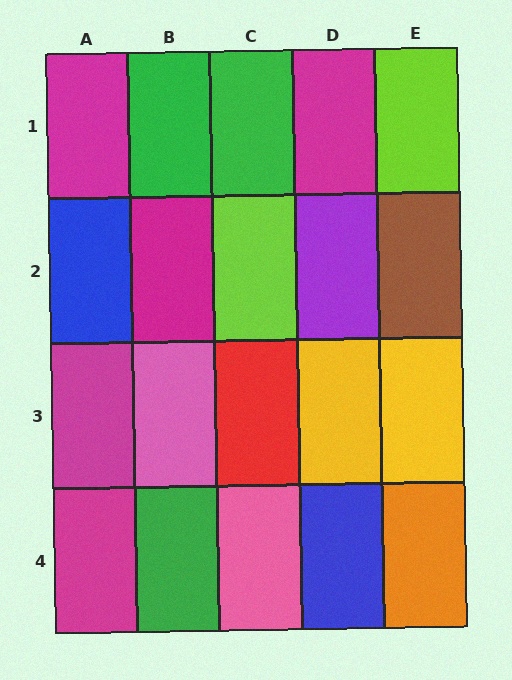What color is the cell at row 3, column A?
Magenta.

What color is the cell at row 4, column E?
Orange.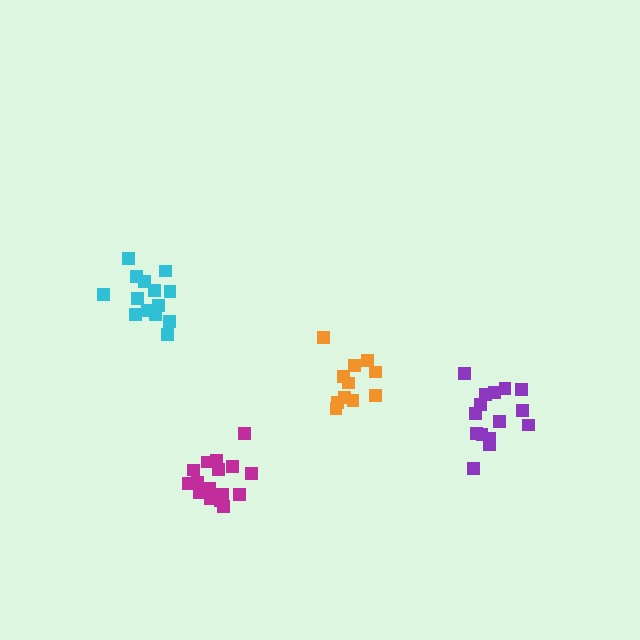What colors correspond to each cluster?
The clusters are colored: purple, orange, magenta, cyan.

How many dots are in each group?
Group 1: 15 dots, Group 2: 11 dots, Group 3: 16 dots, Group 4: 15 dots (57 total).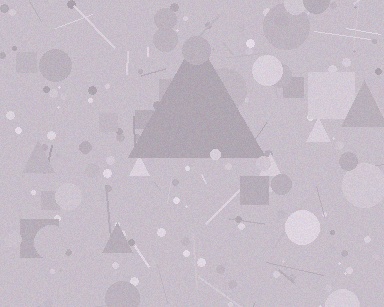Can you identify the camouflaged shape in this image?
The camouflaged shape is a triangle.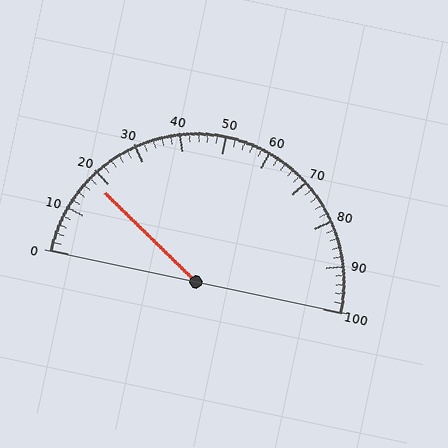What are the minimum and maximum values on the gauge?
The gauge ranges from 0 to 100.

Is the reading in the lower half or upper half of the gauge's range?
The reading is in the lower half of the range (0 to 100).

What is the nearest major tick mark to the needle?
The nearest major tick mark is 20.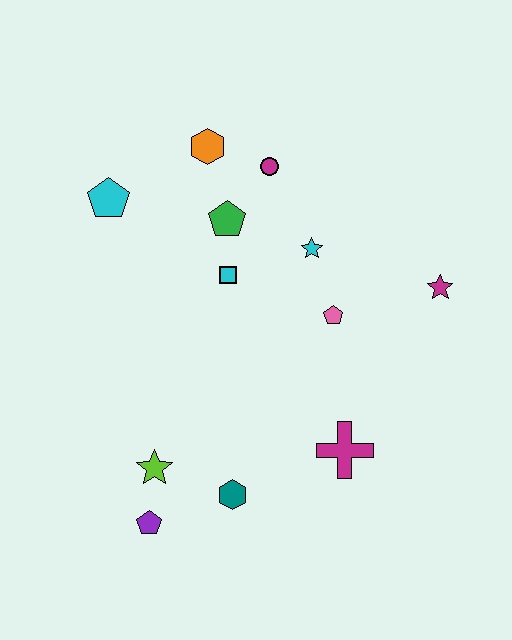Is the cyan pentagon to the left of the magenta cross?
Yes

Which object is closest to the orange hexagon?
The magenta circle is closest to the orange hexagon.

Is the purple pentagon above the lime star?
No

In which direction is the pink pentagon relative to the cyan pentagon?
The pink pentagon is to the right of the cyan pentagon.